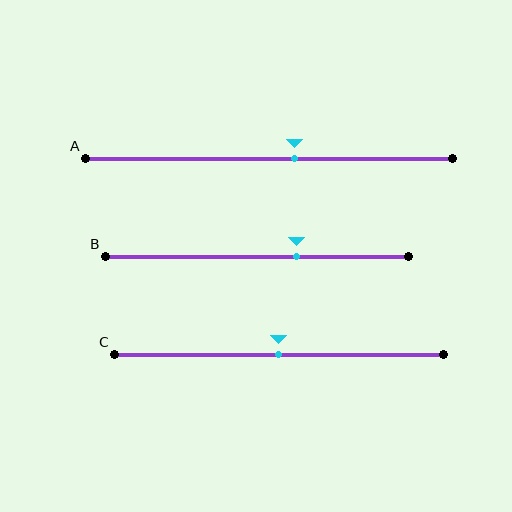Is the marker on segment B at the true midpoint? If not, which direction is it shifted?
No, the marker on segment B is shifted to the right by about 13% of the segment length.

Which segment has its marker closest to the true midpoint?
Segment C has its marker closest to the true midpoint.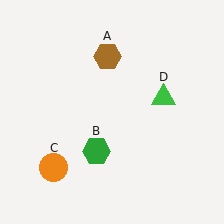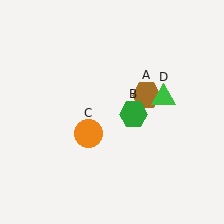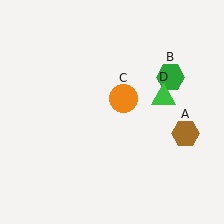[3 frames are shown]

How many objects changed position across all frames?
3 objects changed position: brown hexagon (object A), green hexagon (object B), orange circle (object C).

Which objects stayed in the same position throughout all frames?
Green triangle (object D) remained stationary.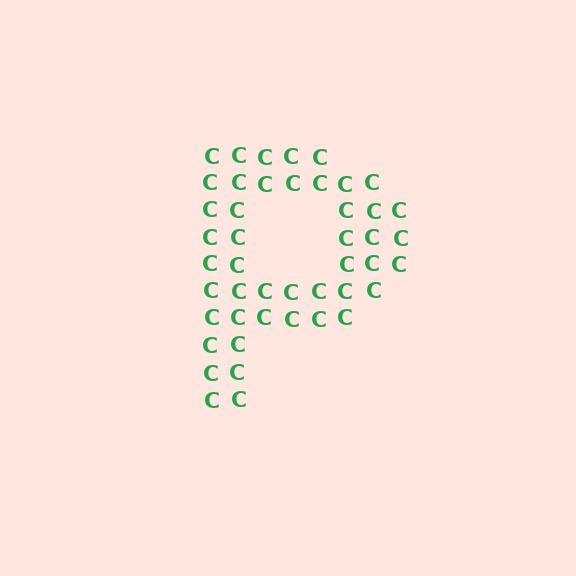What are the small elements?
The small elements are letter C's.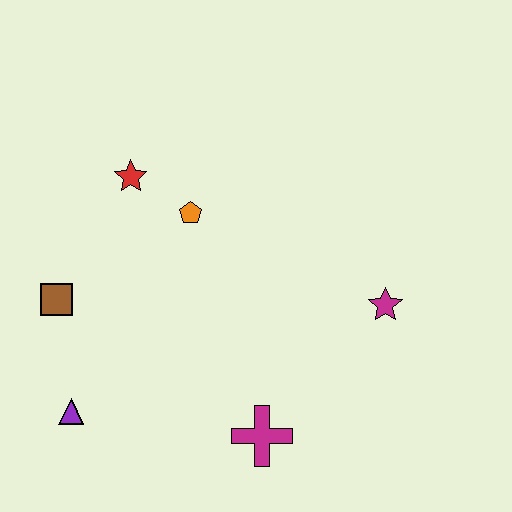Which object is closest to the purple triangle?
The brown square is closest to the purple triangle.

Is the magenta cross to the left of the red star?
No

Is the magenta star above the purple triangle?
Yes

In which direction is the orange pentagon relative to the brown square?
The orange pentagon is to the right of the brown square.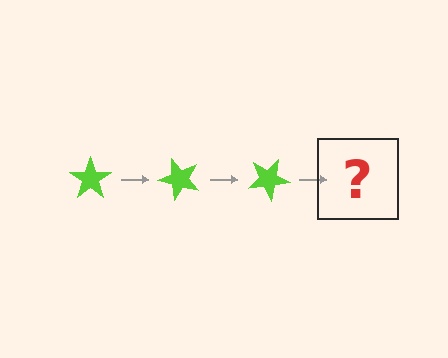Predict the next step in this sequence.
The next step is a lime star rotated 150 degrees.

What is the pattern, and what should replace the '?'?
The pattern is that the star rotates 50 degrees each step. The '?' should be a lime star rotated 150 degrees.